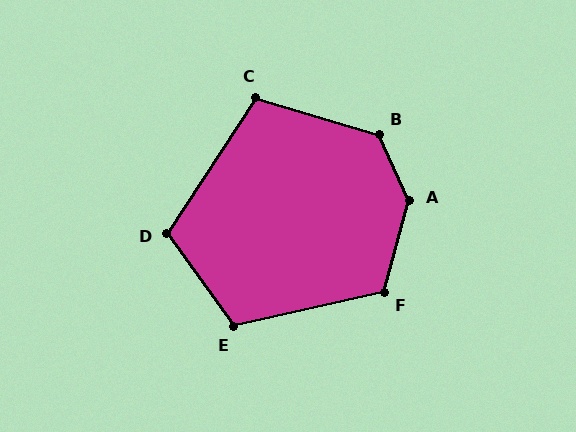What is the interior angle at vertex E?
Approximately 113 degrees (obtuse).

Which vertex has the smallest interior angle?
C, at approximately 107 degrees.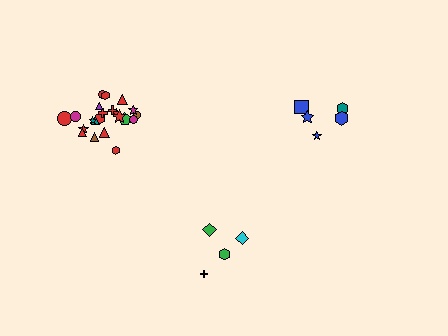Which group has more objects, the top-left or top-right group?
The top-left group.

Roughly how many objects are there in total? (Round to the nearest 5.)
Roughly 30 objects in total.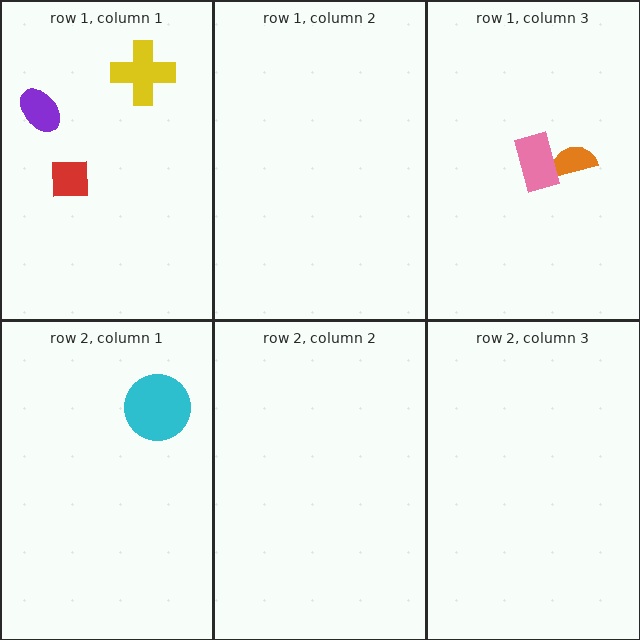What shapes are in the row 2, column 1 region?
The cyan circle.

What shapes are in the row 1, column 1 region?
The red square, the purple ellipse, the yellow cross.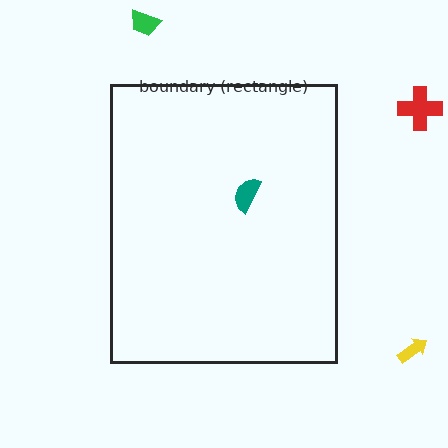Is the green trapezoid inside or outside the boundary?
Outside.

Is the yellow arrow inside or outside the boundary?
Outside.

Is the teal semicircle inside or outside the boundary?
Inside.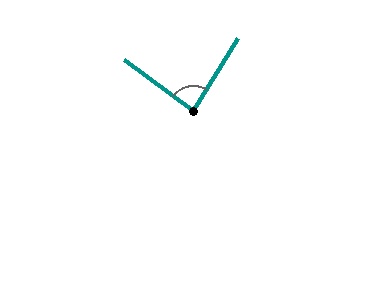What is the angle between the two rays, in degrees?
Approximately 85 degrees.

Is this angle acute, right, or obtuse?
It is acute.